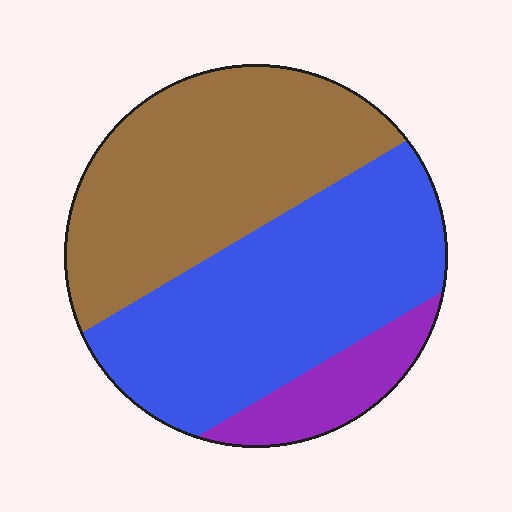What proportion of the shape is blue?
Blue covers 46% of the shape.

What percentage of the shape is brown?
Brown covers about 45% of the shape.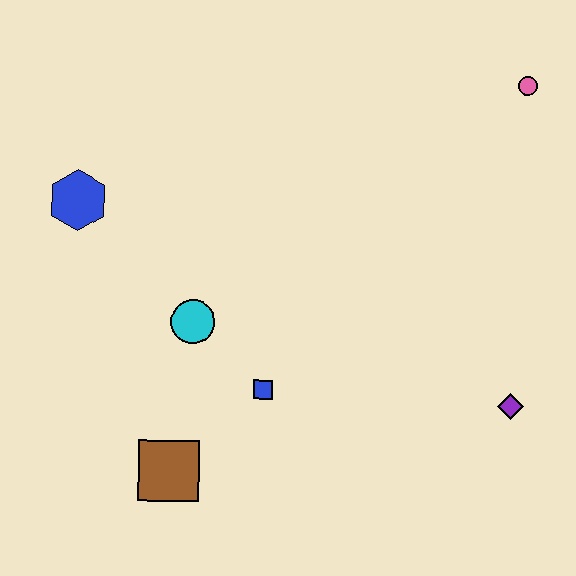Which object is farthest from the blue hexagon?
The purple diamond is farthest from the blue hexagon.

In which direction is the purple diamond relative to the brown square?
The purple diamond is to the right of the brown square.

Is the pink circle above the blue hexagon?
Yes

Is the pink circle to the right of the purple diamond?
Yes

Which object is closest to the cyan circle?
The blue square is closest to the cyan circle.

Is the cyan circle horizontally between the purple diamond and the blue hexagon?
Yes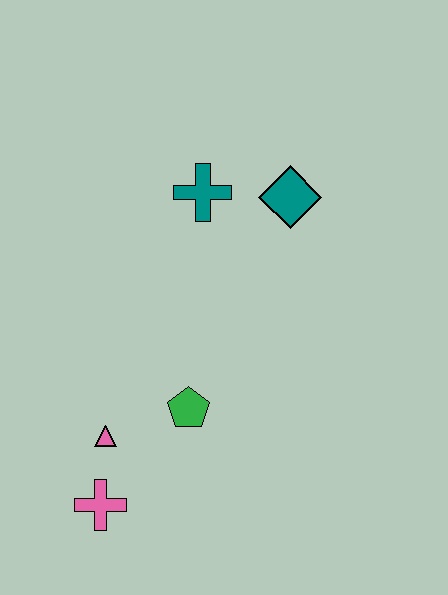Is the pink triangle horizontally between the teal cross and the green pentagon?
No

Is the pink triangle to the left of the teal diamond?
Yes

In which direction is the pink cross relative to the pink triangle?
The pink cross is below the pink triangle.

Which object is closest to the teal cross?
The teal diamond is closest to the teal cross.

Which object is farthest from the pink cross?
The teal diamond is farthest from the pink cross.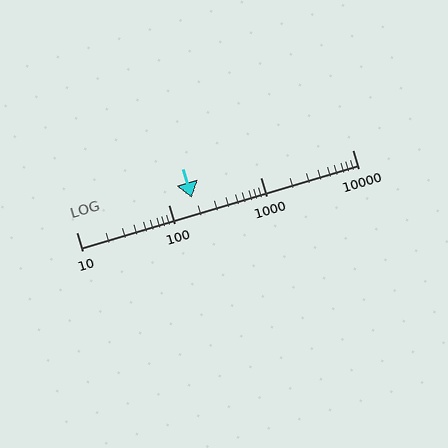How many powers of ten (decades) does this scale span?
The scale spans 3 decades, from 10 to 10000.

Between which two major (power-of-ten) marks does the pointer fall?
The pointer is between 100 and 1000.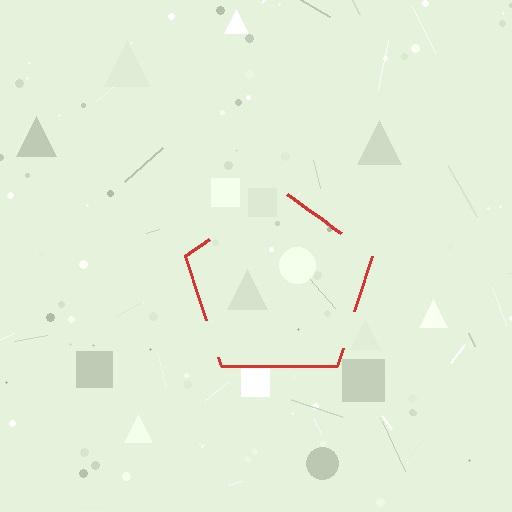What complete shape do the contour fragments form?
The contour fragments form a pentagon.